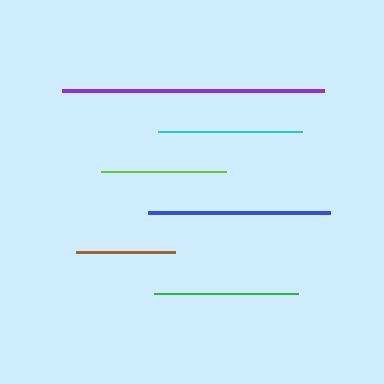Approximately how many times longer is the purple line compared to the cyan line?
The purple line is approximately 1.8 times the length of the cyan line.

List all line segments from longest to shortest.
From longest to shortest: purple, blue, green, cyan, lime, brown.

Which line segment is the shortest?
The brown line is the shortest at approximately 100 pixels.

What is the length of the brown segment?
The brown segment is approximately 100 pixels long.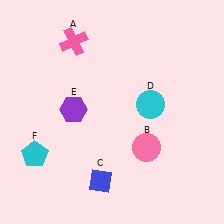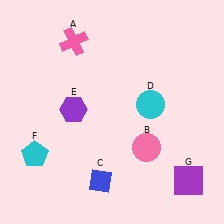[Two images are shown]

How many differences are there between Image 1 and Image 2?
There is 1 difference between the two images.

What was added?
A purple square (G) was added in Image 2.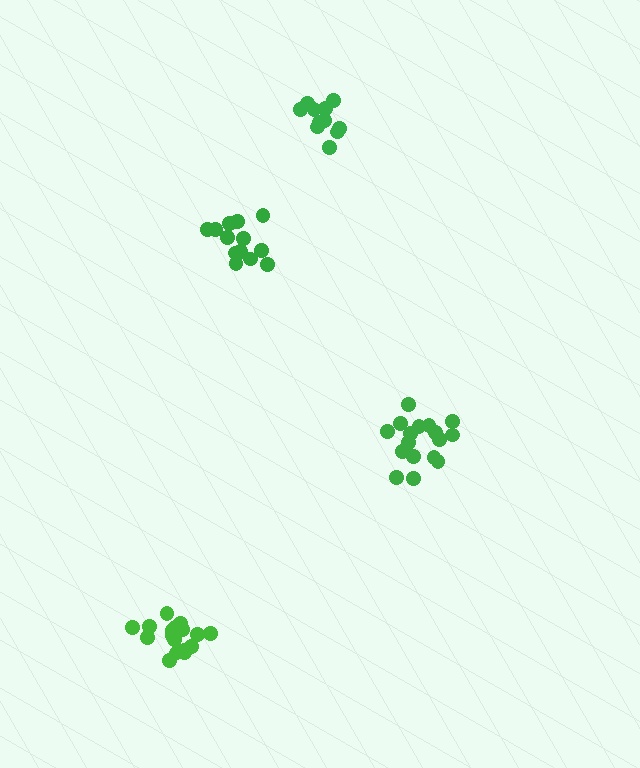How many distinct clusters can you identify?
There are 4 distinct clusters.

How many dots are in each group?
Group 1: 13 dots, Group 2: 17 dots, Group 3: 11 dots, Group 4: 17 dots (58 total).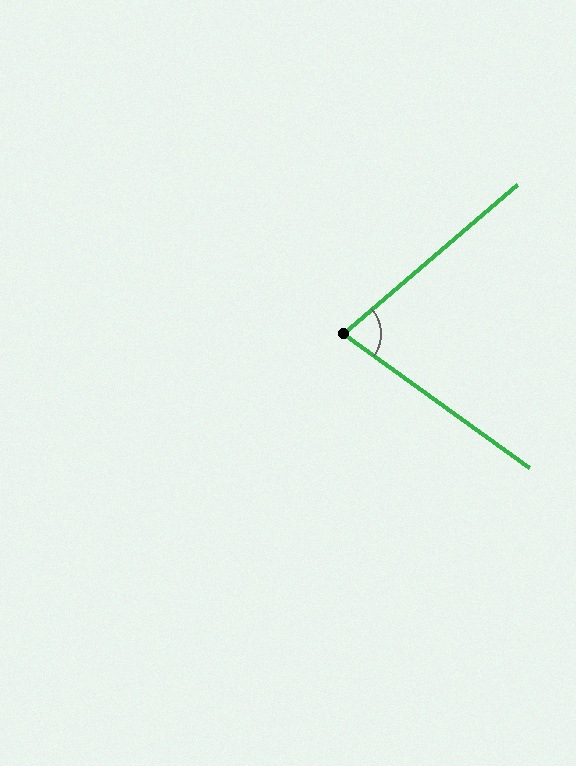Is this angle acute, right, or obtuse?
It is acute.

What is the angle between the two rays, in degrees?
Approximately 76 degrees.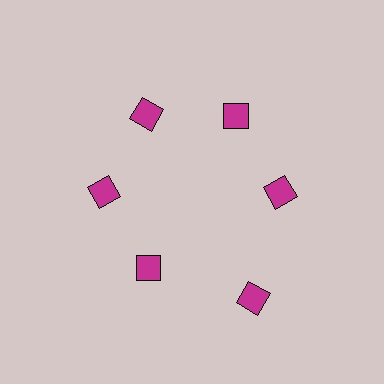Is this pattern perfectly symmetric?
No. The 6 magenta diamonds are arranged in a ring, but one element near the 5 o'clock position is pushed outward from the center, breaking the 6-fold rotational symmetry.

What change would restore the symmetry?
The symmetry would be restored by moving it inward, back onto the ring so that all 6 diamonds sit at equal angles and equal distance from the center.